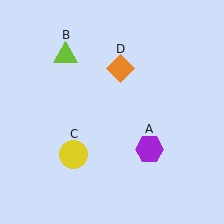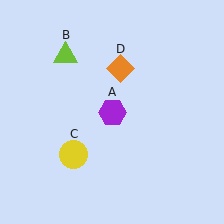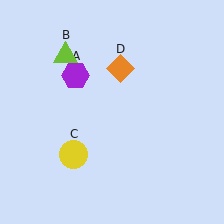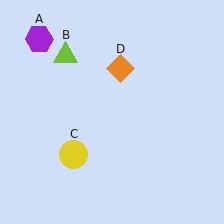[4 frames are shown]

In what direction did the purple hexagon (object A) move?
The purple hexagon (object A) moved up and to the left.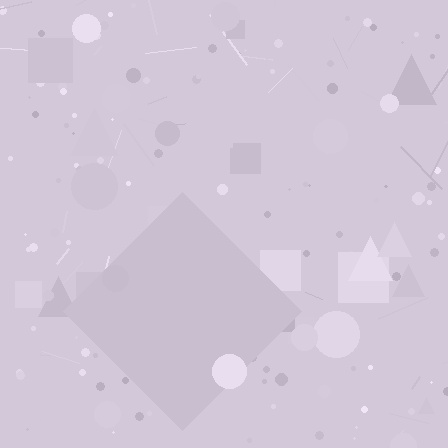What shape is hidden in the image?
A diamond is hidden in the image.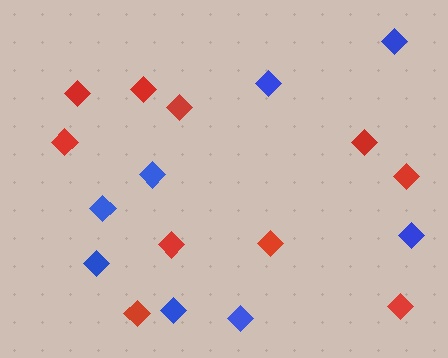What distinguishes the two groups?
There are 2 groups: one group of blue diamonds (8) and one group of red diamonds (10).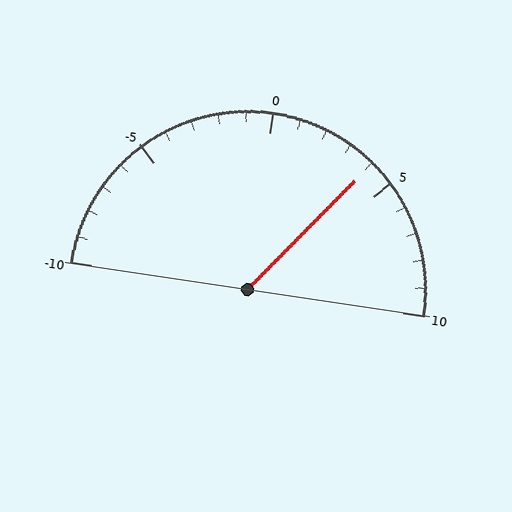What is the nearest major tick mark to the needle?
The nearest major tick mark is 5.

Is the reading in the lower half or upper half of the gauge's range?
The reading is in the upper half of the range (-10 to 10).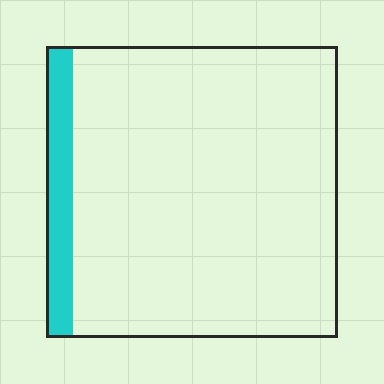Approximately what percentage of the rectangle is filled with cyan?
Approximately 10%.